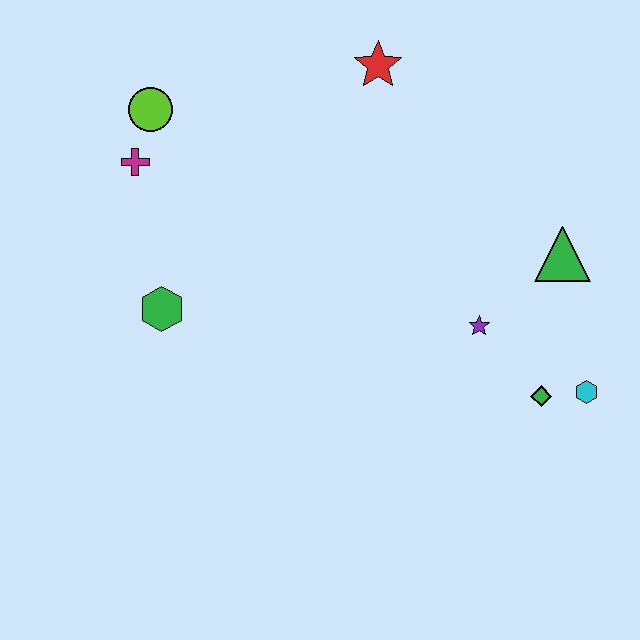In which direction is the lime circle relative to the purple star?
The lime circle is to the left of the purple star.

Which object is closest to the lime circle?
The magenta cross is closest to the lime circle.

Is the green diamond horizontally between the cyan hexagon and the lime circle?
Yes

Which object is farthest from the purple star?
The lime circle is farthest from the purple star.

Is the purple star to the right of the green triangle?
No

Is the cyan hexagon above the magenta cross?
No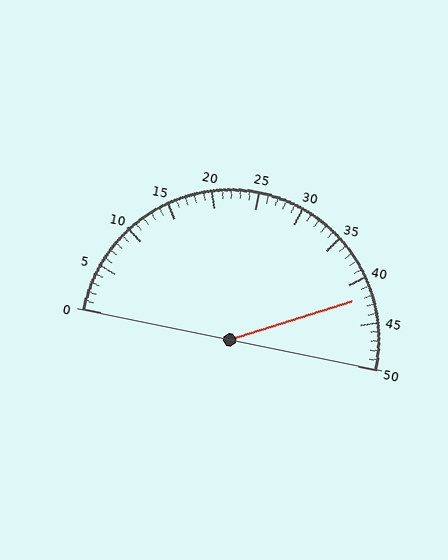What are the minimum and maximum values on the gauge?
The gauge ranges from 0 to 50.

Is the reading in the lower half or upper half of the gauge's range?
The reading is in the upper half of the range (0 to 50).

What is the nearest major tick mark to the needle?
The nearest major tick mark is 40.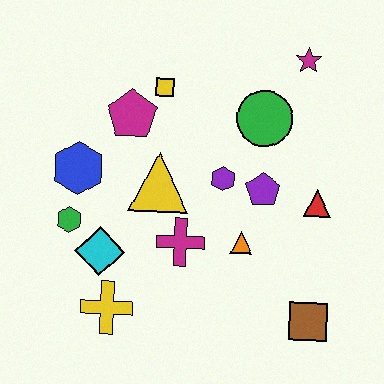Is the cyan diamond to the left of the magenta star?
Yes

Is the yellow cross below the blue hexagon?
Yes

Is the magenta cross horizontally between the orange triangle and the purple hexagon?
No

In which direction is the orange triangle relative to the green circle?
The orange triangle is below the green circle.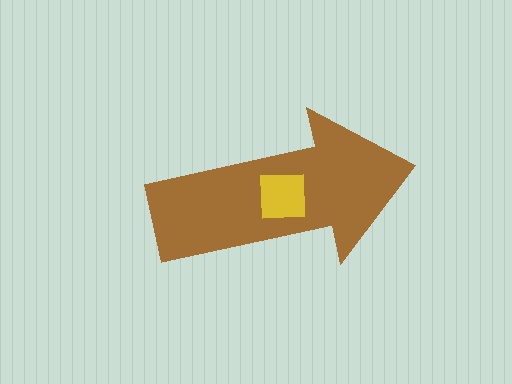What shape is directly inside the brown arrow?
The yellow square.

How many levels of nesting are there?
2.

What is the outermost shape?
The brown arrow.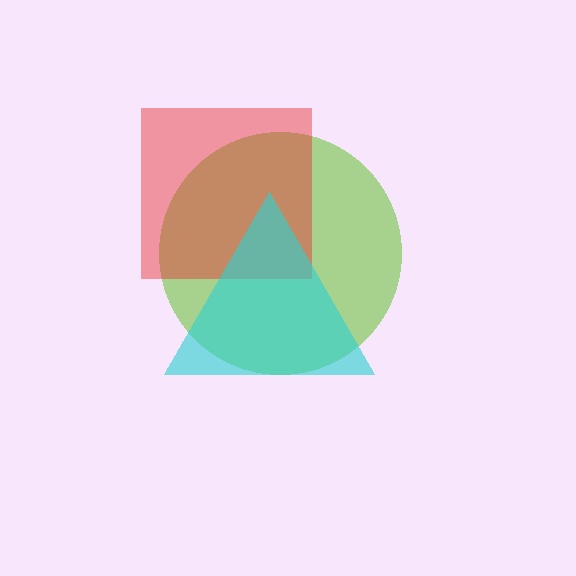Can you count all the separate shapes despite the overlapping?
Yes, there are 3 separate shapes.